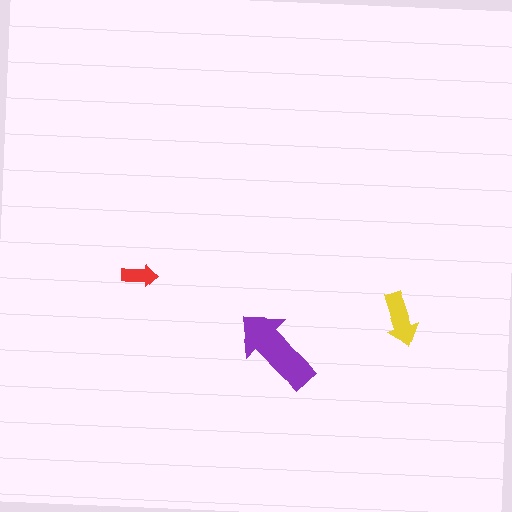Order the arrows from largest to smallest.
the purple one, the yellow one, the red one.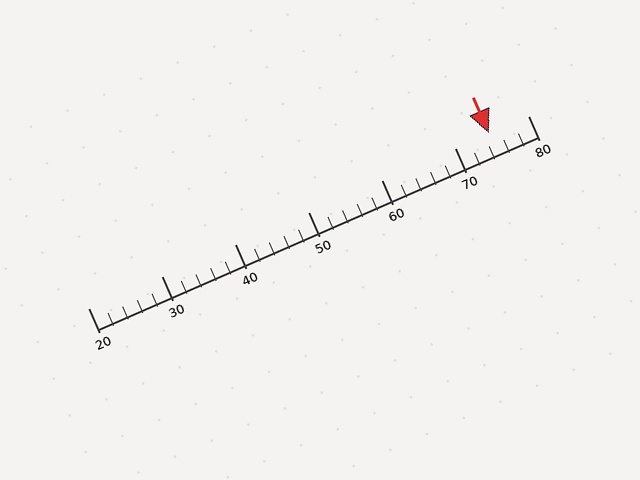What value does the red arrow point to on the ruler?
The red arrow points to approximately 75.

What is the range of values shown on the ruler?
The ruler shows values from 20 to 80.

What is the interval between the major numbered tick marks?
The major tick marks are spaced 10 units apart.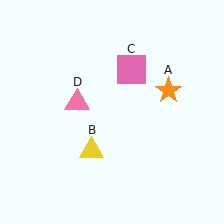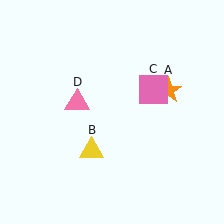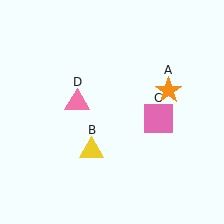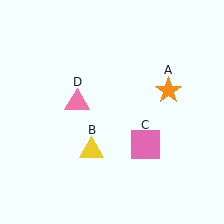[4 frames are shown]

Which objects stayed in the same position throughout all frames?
Orange star (object A) and yellow triangle (object B) and pink triangle (object D) remained stationary.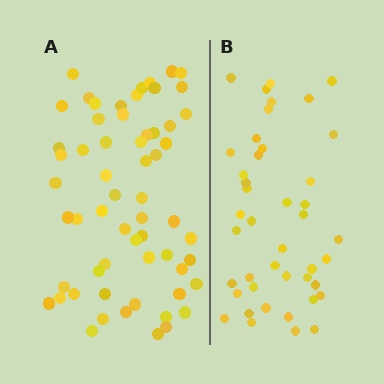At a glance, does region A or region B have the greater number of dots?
Region A (the left region) has more dots.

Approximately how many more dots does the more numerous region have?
Region A has approximately 15 more dots than region B.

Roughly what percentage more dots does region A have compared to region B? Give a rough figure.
About 40% more.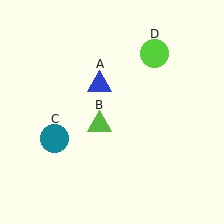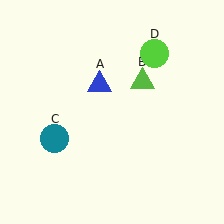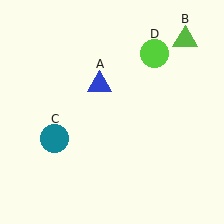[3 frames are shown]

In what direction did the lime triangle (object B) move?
The lime triangle (object B) moved up and to the right.